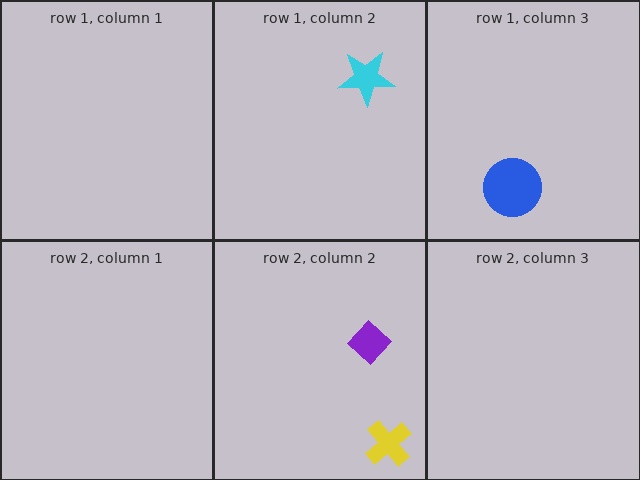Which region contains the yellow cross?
The row 2, column 2 region.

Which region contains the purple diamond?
The row 2, column 2 region.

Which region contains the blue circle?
The row 1, column 3 region.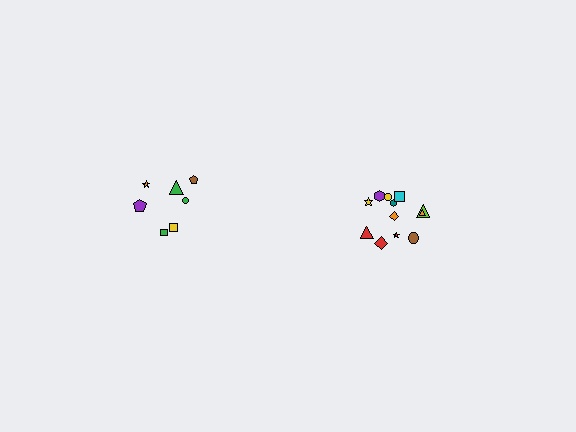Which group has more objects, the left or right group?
The right group.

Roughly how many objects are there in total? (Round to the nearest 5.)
Roughly 20 objects in total.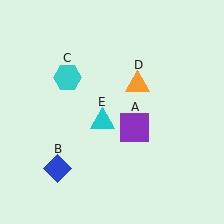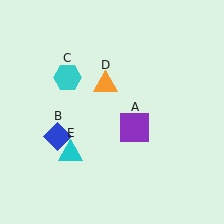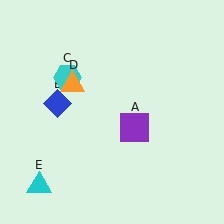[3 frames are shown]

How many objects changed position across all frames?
3 objects changed position: blue diamond (object B), orange triangle (object D), cyan triangle (object E).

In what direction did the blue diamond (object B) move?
The blue diamond (object B) moved up.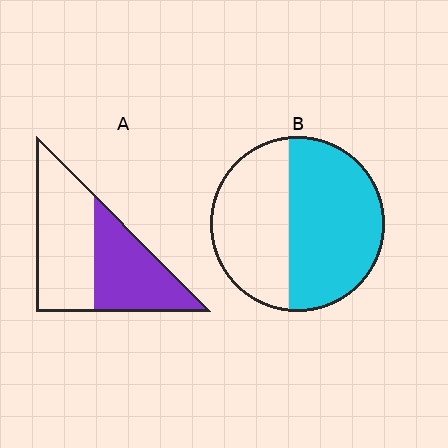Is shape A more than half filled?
No.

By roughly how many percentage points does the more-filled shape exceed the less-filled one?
By roughly 10 percentage points (B over A).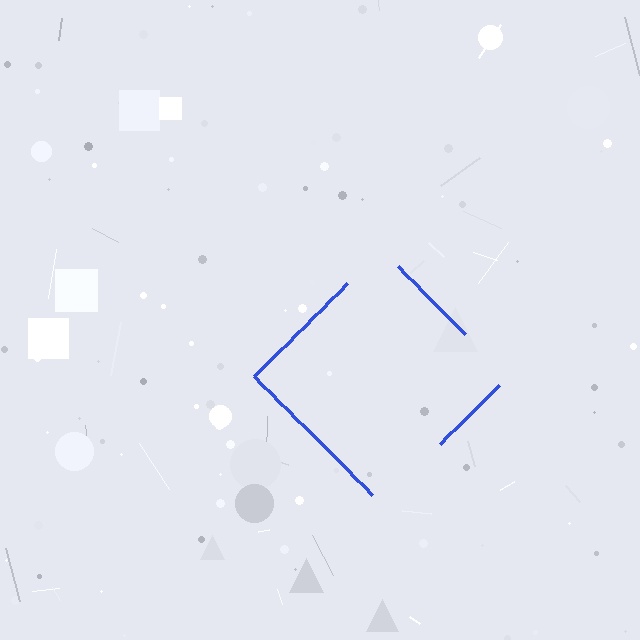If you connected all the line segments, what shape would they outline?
They would outline a diamond.